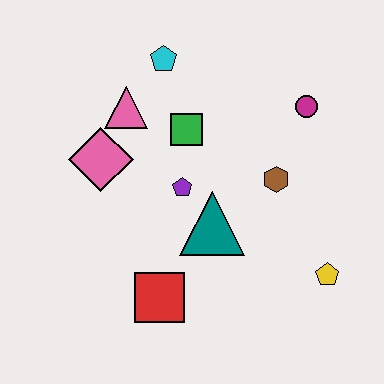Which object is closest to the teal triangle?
The purple pentagon is closest to the teal triangle.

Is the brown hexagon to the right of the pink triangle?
Yes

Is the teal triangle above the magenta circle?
No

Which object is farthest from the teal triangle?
The cyan pentagon is farthest from the teal triangle.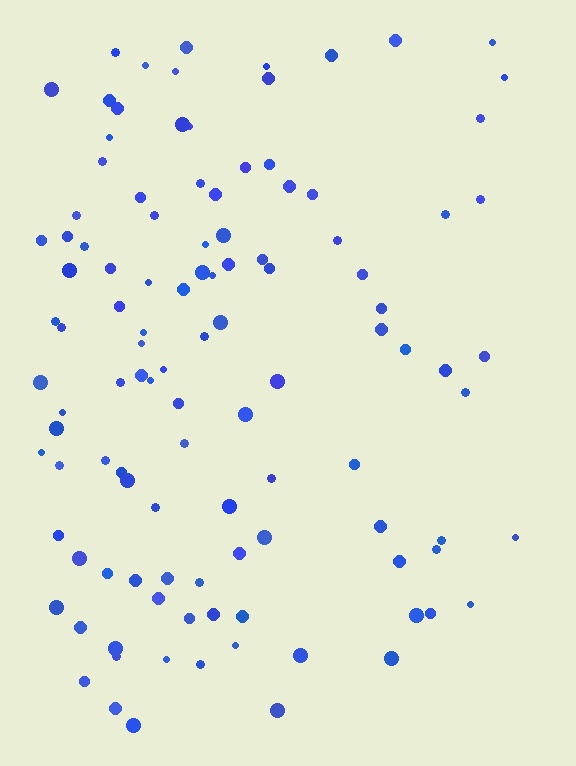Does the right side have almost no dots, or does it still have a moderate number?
Still a moderate number, just noticeably fewer than the left.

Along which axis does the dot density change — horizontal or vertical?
Horizontal.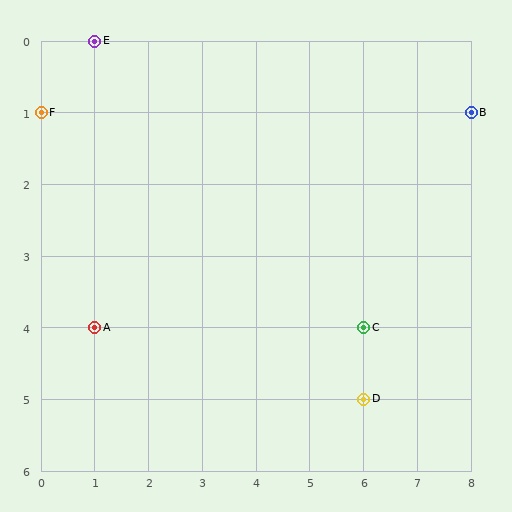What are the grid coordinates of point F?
Point F is at grid coordinates (0, 1).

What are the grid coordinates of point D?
Point D is at grid coordinates (6, 5).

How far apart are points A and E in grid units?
Points A and E are 4 rows apart.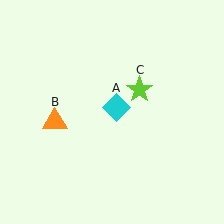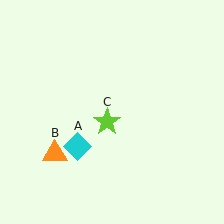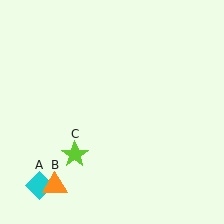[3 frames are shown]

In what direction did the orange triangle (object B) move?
The orange triangle (object B) moved down.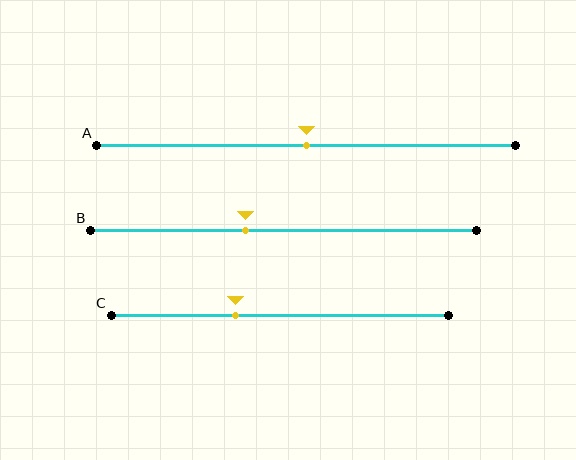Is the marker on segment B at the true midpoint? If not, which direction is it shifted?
No, the marker on segment B is shifted to the left by about 10% of the segment length.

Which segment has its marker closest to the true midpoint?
Segment A has its marker closest to the true midpoint.